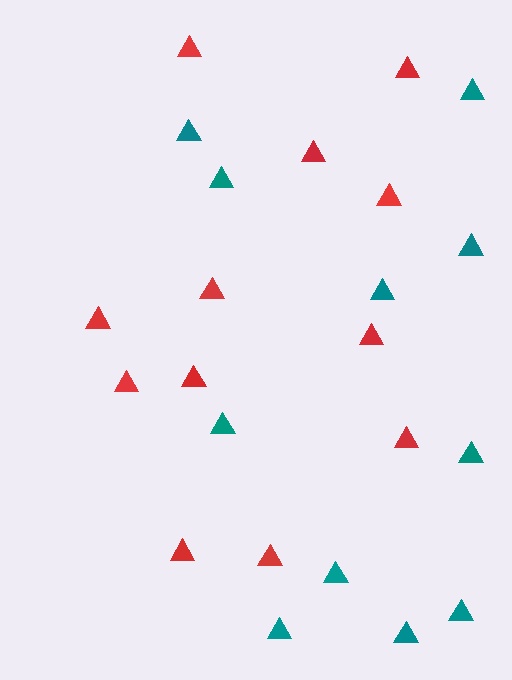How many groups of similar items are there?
There are 2 groups: one group of red triangles (12) and one group of teal triangles (11).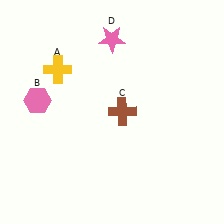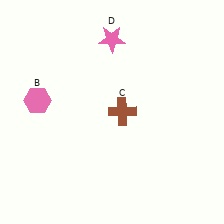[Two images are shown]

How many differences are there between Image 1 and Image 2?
There is 1 difference between the two images.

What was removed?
The yellow cross (A) was removed in Image 2.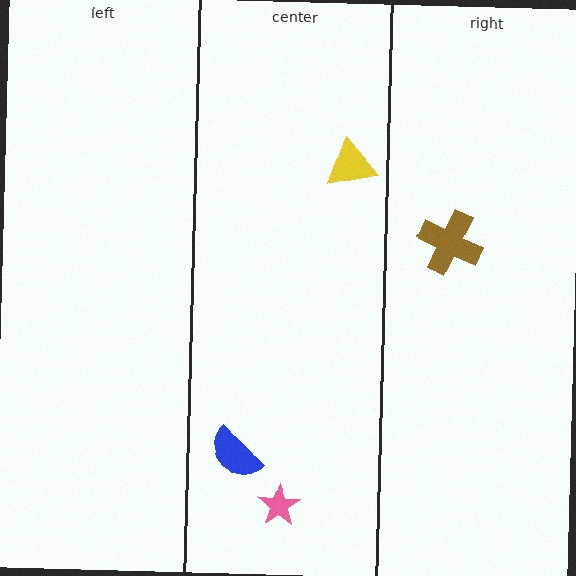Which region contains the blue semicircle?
The center region.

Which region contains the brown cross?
The right region.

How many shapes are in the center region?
3.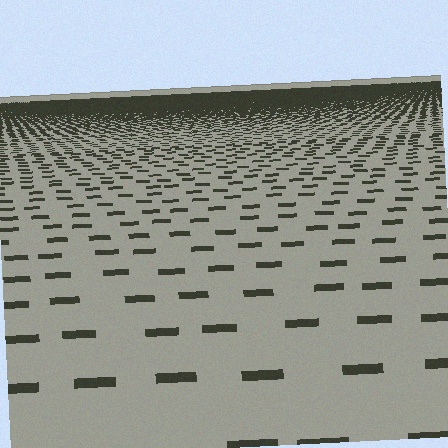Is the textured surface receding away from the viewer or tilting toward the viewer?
The surface is receding away from the viewer. Texture elements get smaller and denser toward the top.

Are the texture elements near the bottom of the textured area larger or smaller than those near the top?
Larger. Near the bottom, elements are closer to the viewer and appear at a bigger on-screen size.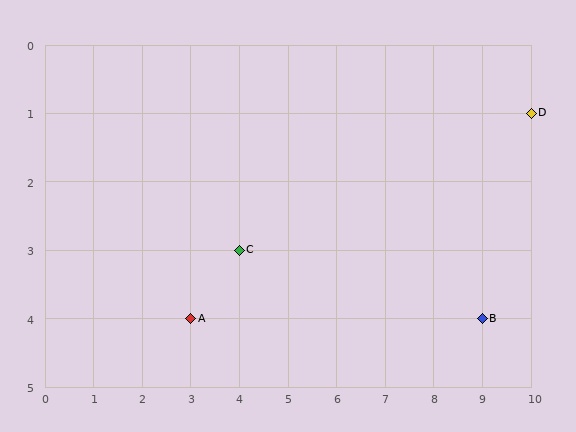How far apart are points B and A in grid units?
Points B and A are 6 columns apart.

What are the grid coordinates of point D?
Point D is at grid coordinates (10, 1).